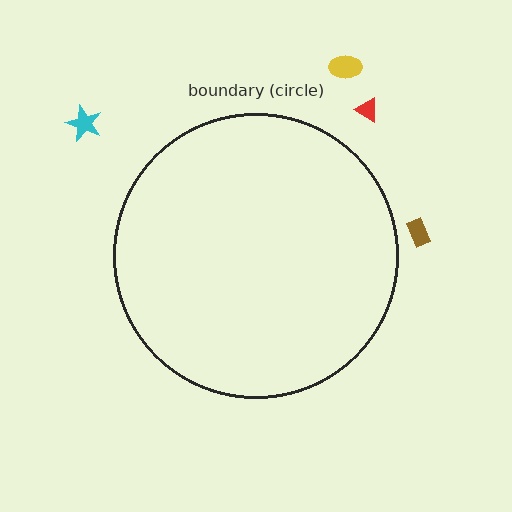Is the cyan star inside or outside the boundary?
Outside.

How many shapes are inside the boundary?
0 inside, 4 outside.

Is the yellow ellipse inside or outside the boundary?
Outside.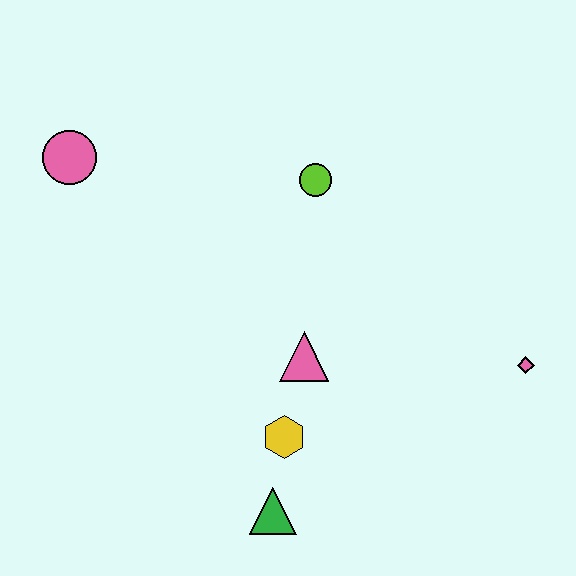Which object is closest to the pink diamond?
The pink triangle is closest to the pink diamond.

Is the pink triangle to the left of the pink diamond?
Yes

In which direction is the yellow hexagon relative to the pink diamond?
The yellow hexagon is to the left of the pink diamond.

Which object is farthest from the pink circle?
The pink diamond is farthest from the pink circle.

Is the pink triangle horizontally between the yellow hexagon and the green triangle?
No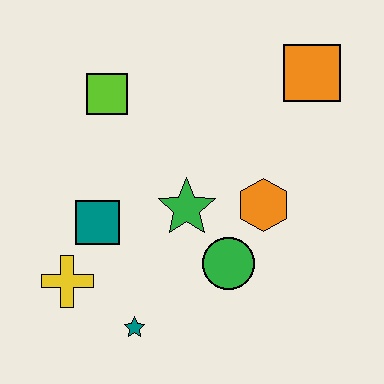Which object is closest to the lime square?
The teal square is closest to the lime square.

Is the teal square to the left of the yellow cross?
No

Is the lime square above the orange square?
No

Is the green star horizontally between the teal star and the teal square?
No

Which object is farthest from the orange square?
The yellow cross is farthest from the orange square.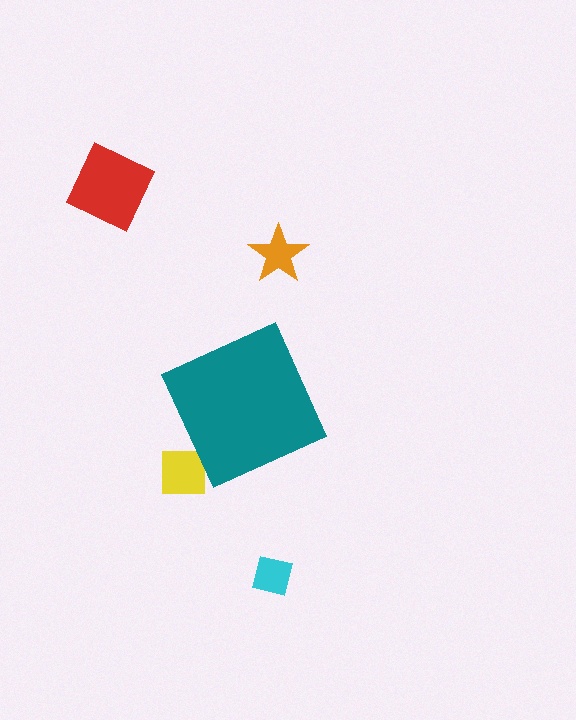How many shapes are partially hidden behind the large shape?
1 shape is partially hidden.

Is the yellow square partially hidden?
Yes, the yellow square is partially hidden behind the teal diamond.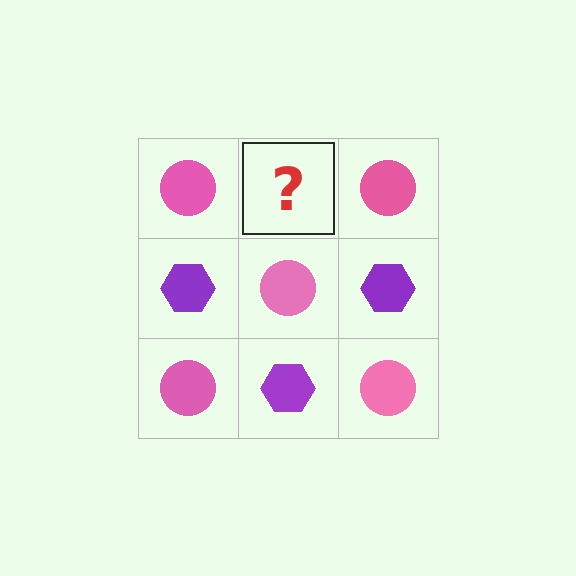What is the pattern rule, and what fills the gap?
The rule is that it alternates pink circle and purple hexagon in a checkerboard pattern. The gap should be filled with a purple hexagon.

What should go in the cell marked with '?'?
The missing cell should contain a purple hexagon.